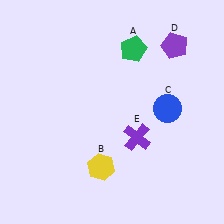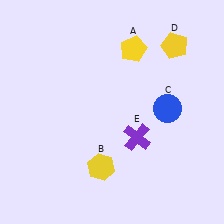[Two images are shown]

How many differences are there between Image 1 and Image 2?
There are 2 differences between the two images.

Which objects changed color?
A changed from green to yellow. D changed from purple to yellow.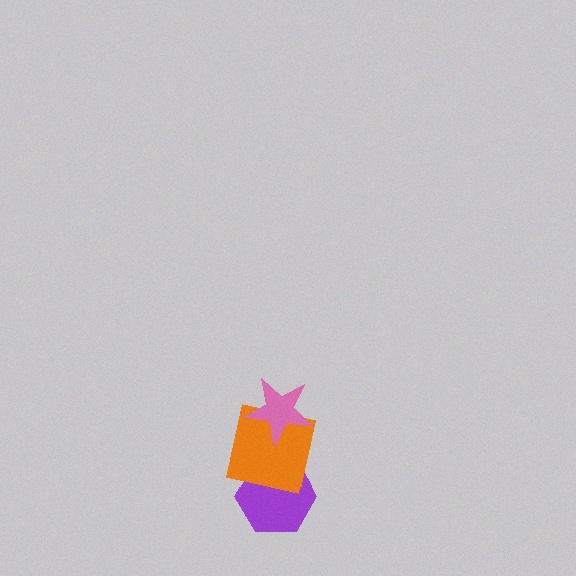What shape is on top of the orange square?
The pink star is on top of the orange square.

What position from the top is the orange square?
The orange square is 2nd from the top.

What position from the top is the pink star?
The pink star is 1st from the top.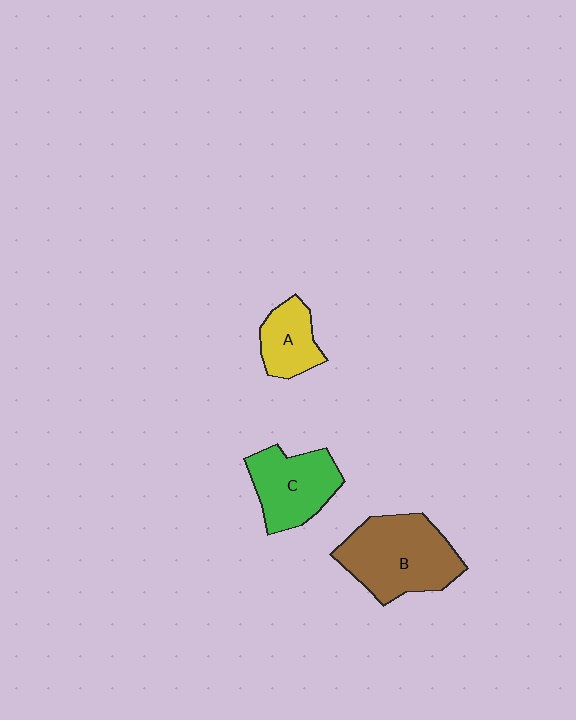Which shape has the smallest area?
Shape A (yellow).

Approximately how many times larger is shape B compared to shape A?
Approximately 2.1 times.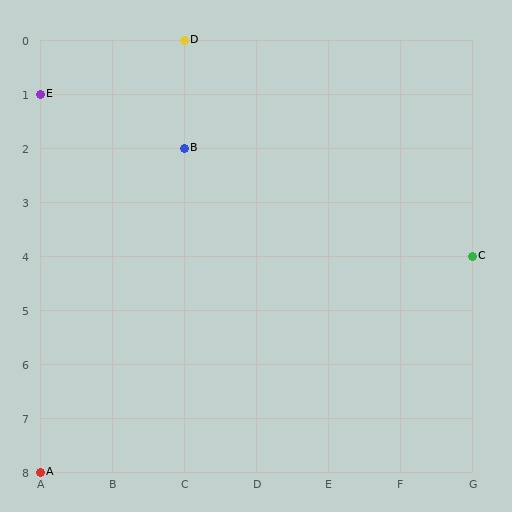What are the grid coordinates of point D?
Point D is at grid coordinates (C, 0).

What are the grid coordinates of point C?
Point C is at grid coordinates (G, 4).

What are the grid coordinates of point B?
Point B is at grid coordinates (C, 2).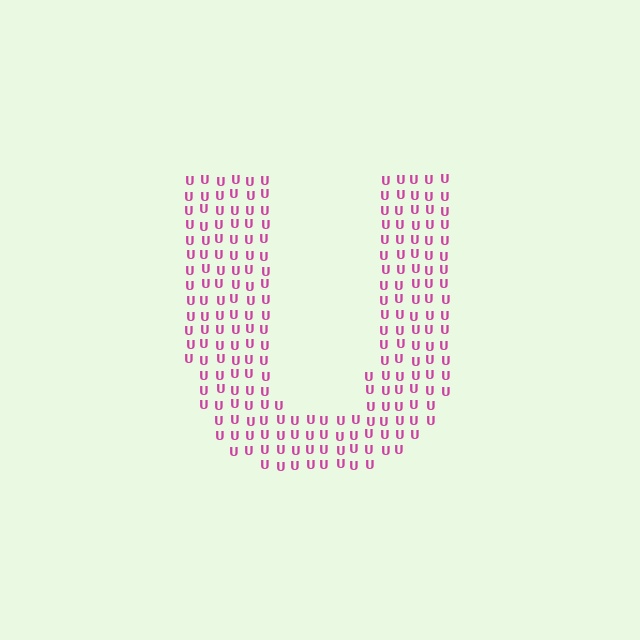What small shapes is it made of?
It is made of small letter U's.